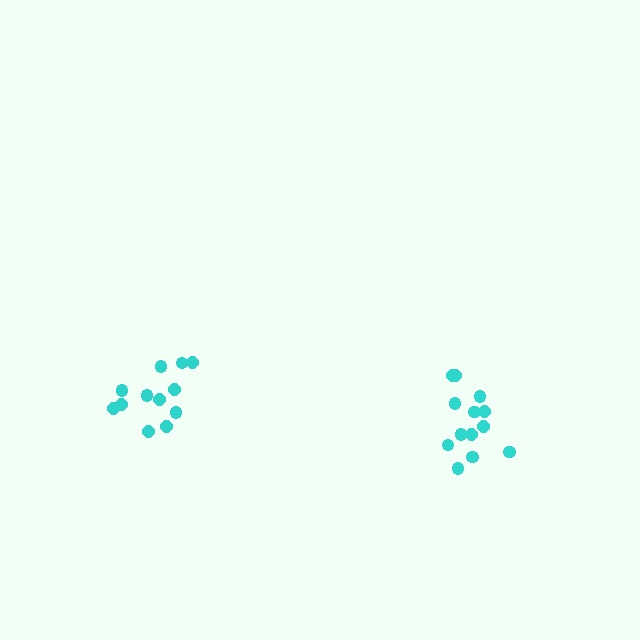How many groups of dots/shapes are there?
There are 2 groups.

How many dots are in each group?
Group 1: 13 dots, Group 2: 12 dots (25 total).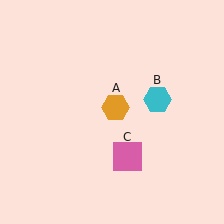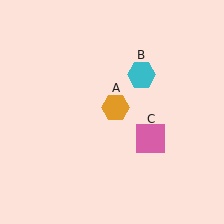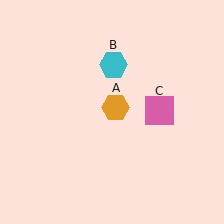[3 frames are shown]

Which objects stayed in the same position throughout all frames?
Orange hexagon (object A) remained stationary.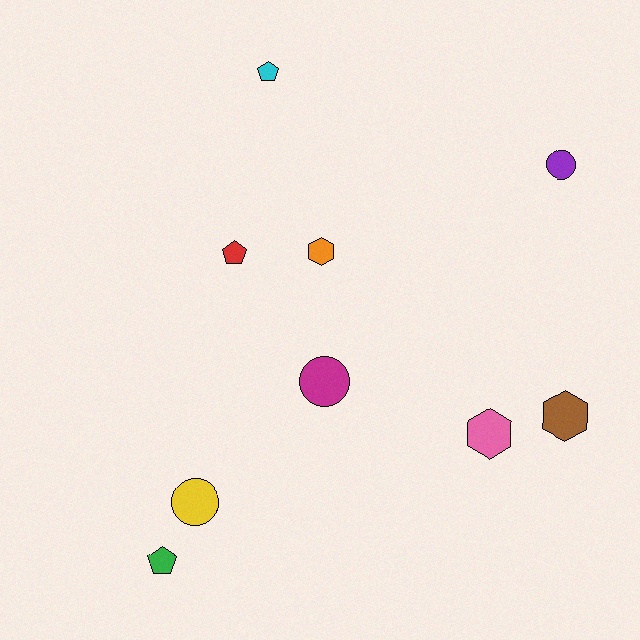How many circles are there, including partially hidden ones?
There are 3 circles.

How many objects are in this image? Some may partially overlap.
There are 9 objects.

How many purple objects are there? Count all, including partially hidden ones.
There is 1 purple object.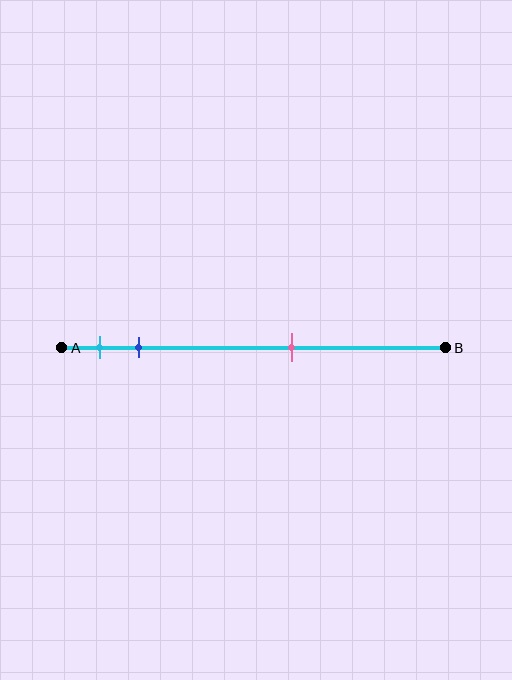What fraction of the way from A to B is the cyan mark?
The cyan mark is approximately 10% (0.1) of the way from A to B.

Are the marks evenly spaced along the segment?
No, the marks are not evenly spaced.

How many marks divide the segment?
There are 3 marks dividing the segment.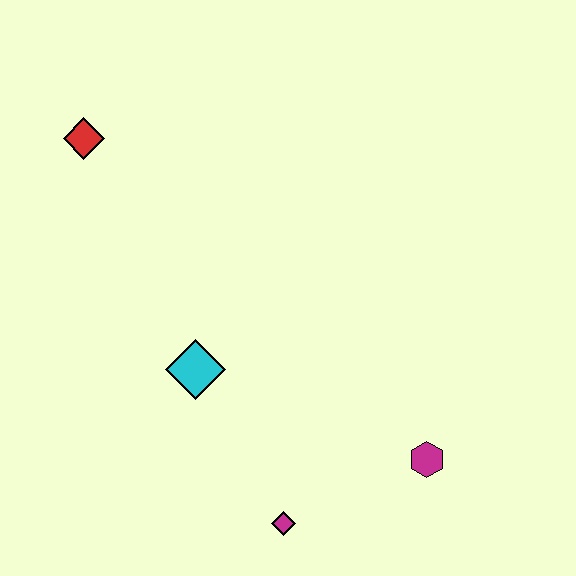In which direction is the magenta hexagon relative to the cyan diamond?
The magenta hexagon is to the right of the cyan diamond.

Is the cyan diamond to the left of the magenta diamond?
Yes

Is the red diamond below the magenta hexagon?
No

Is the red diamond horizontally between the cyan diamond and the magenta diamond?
No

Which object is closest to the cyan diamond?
The magenta diamond is closest to the cyan diamond.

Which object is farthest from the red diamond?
The magenta hexagon is farthest from the red diamond.